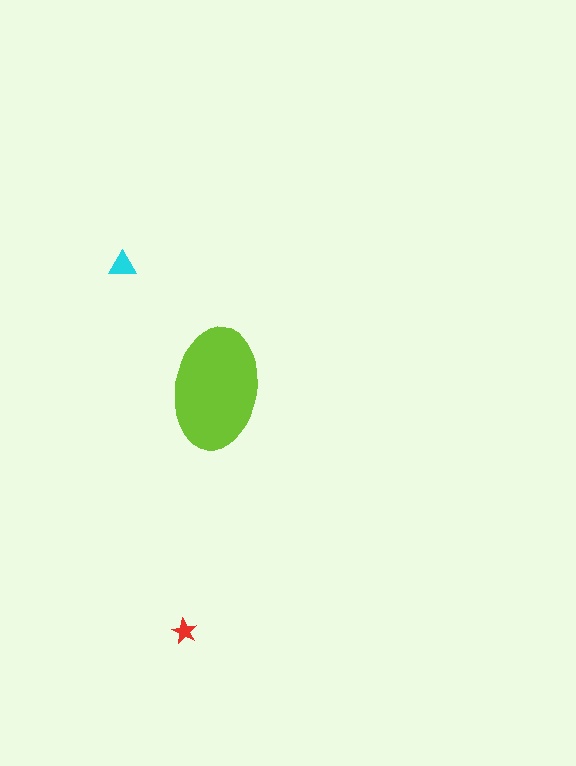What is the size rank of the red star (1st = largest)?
3rd.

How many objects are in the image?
There are 3 objects in the image.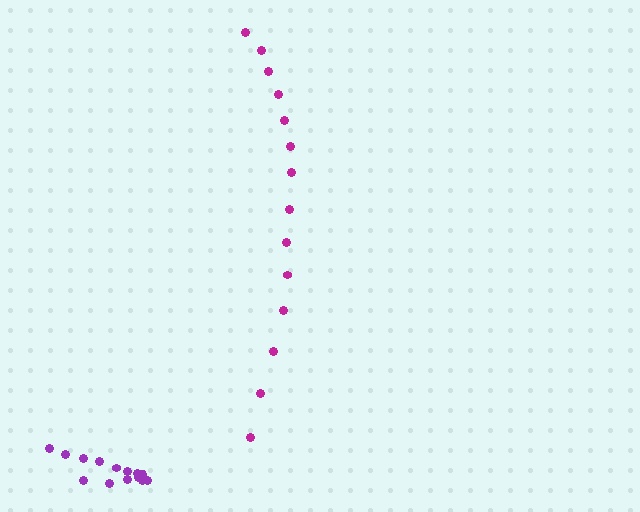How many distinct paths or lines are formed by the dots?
There are 2 distinct paths.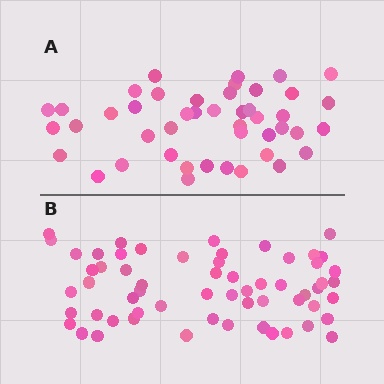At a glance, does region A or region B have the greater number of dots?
Region B (the bottom region) has more dots.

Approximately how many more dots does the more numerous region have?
Region B has approximately 15 more dots than region A.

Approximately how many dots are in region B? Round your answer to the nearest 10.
About 60 dots.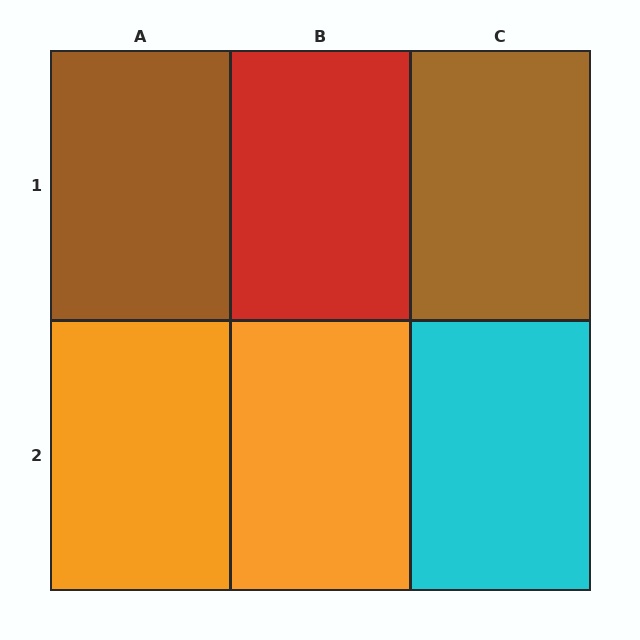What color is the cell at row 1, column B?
Red.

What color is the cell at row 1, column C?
Brown.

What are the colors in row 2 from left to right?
Orange, orange, cyan.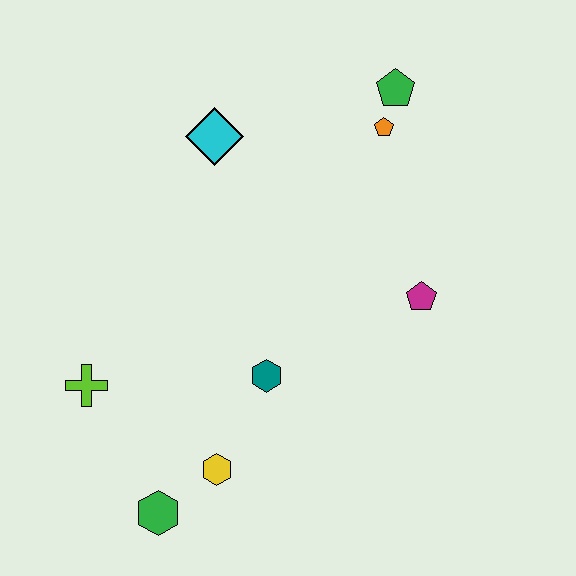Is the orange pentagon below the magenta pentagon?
No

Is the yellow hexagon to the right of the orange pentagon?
No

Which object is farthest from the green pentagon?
The green hexagon is farthest from the green pentagon.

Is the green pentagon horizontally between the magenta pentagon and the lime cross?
Yes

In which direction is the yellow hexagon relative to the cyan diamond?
The yellow hexagon is below the cyan diamond.